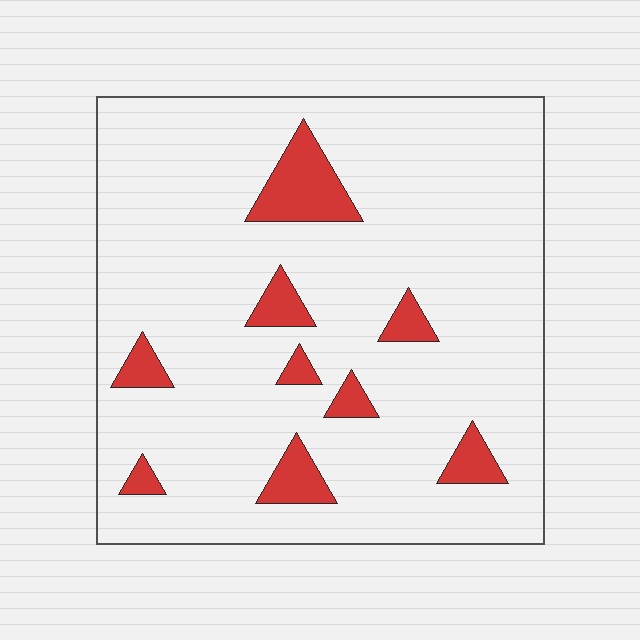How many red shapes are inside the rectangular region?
9.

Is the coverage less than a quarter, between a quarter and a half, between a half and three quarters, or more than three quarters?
Less than a quarter.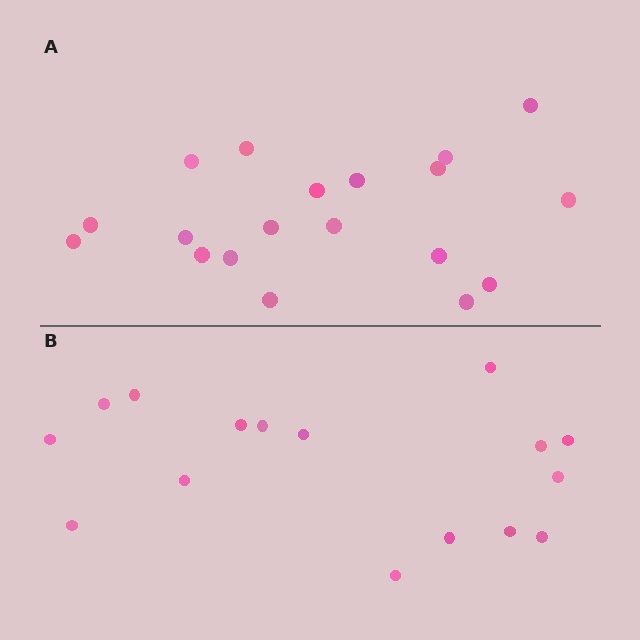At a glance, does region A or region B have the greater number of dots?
Region A (the top region) has more dots.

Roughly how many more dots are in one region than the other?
Region A has just a few more — roughly 2 or 3 more dots than region B.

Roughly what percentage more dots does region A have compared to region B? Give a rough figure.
About 20% more.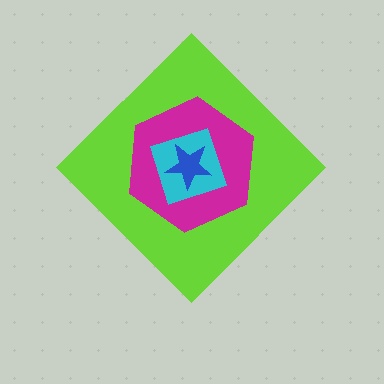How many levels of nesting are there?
4.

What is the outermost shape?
The lime diamond.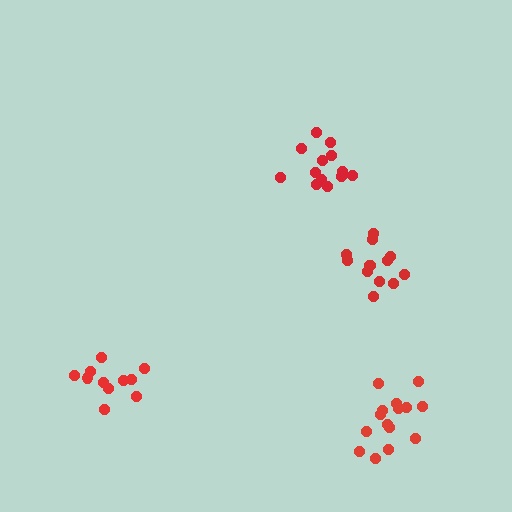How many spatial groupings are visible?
There are 4 spatial groupings.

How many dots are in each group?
Group 1: 13 dots, Group 2: 11 dots, Group 3: 13 dots, Group 4: 15 dots (52 total).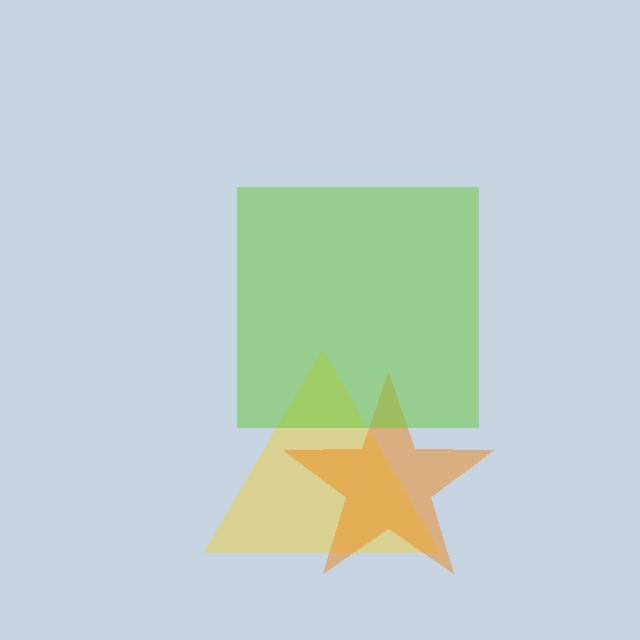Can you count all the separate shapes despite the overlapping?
Yes, there are 3 separate shapes.